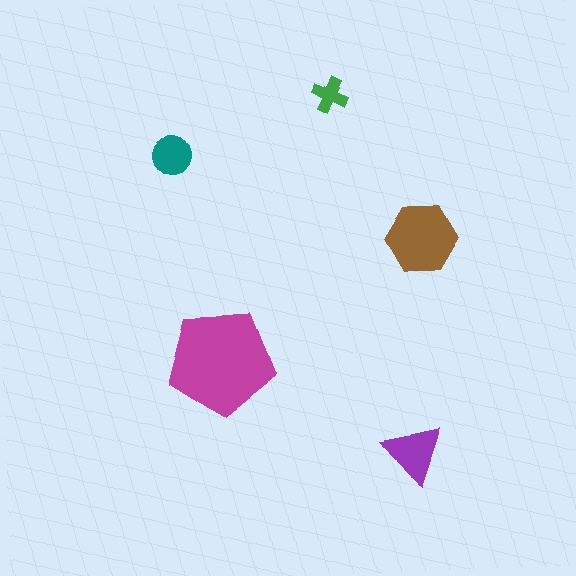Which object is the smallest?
The green cross.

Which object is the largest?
The magenta pentagon.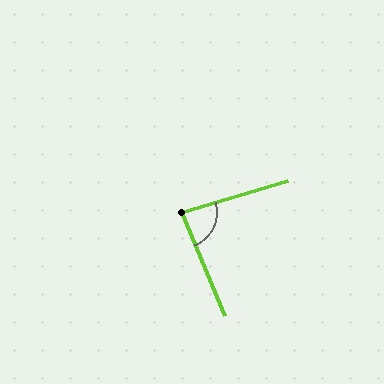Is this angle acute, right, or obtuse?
It is acute.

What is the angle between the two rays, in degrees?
Approximately 84 degrees.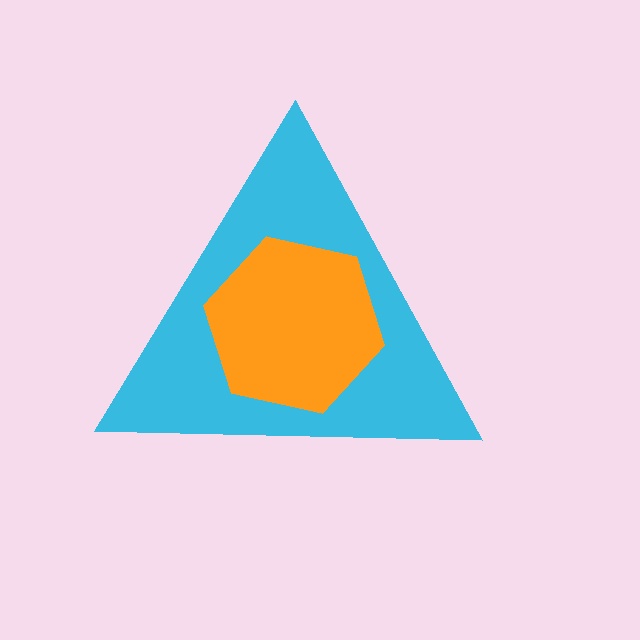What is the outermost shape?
The cyan triangle.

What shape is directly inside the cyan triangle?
The orange hexagon.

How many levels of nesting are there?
2.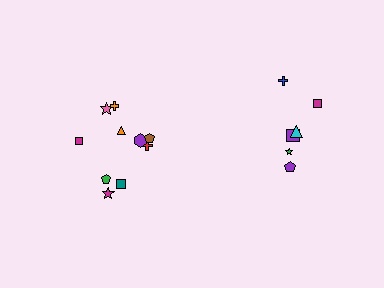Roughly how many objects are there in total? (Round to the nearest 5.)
Roughly 15 objects in total.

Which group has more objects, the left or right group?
The left group.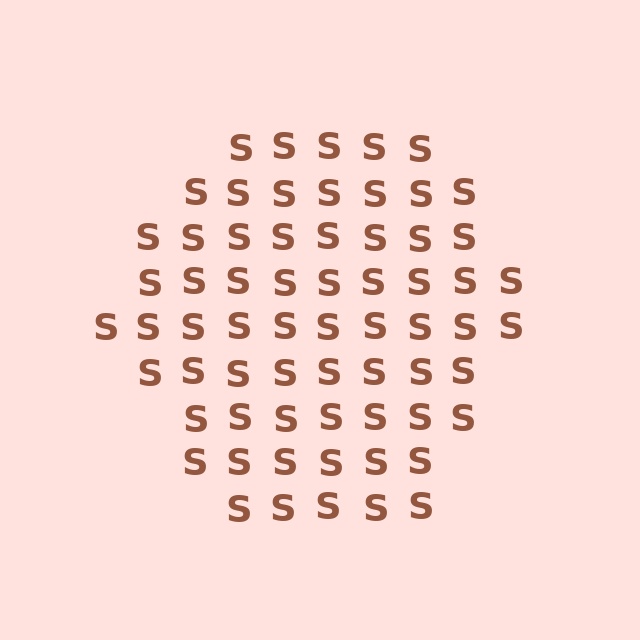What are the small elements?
The small elements are letter S's.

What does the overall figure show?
The overall figure shows a hexagon.